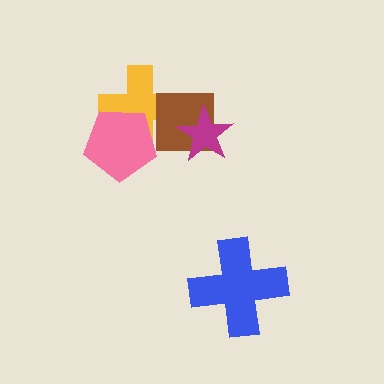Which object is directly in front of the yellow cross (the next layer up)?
The pink pentagon is directly in front of the yellow cross.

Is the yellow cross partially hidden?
Yes, it is partially covered by another shape.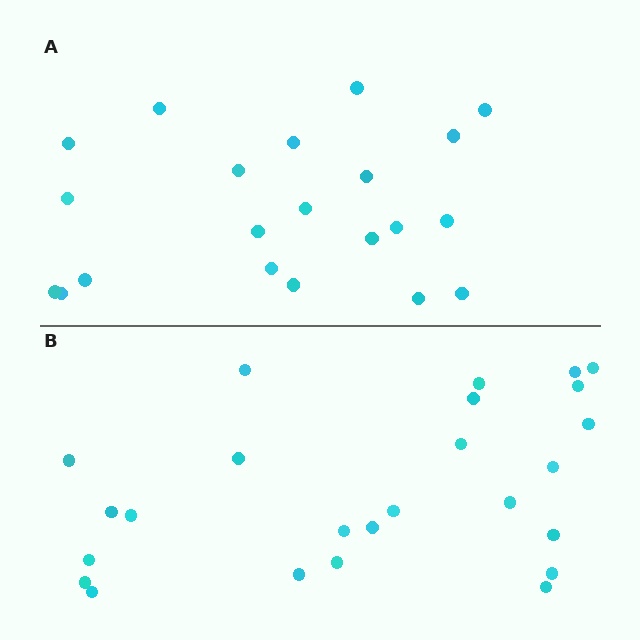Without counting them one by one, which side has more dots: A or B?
Region B (the bottom region) has more dots.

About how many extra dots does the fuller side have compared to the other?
Region B has about 4 more dots than region A.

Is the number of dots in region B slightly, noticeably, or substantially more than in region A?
Region B has only slightly more — the two regions are fairly close. The ratio is roughly 1.2 to 1.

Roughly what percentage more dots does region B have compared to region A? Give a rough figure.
About 20% more.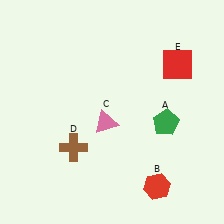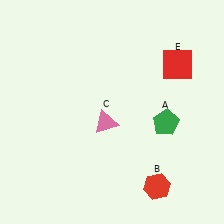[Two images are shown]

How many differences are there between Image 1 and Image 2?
There is 1 difference between the two images.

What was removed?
The brown cross (D) was removed in Image 2.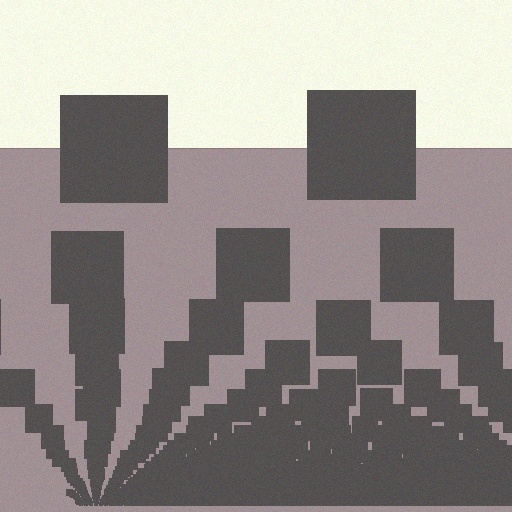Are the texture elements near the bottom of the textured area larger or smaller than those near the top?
Smaller. The gradient is inverted — elements near the bottom are smaller and denser.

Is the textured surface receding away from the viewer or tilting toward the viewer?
The surface appears to tilt toward the viewer. Texture elements get larger and sparser toward the top.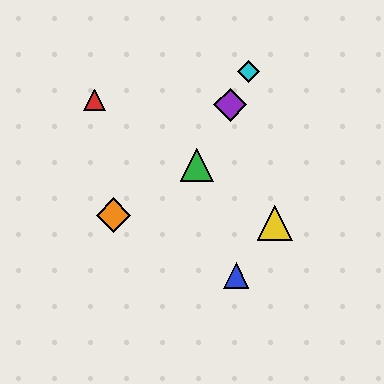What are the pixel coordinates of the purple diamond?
The purple diamond is at (230, 105).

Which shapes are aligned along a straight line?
The green triangle, the purple diamond, the cyan diamond are aligned along a straight line.